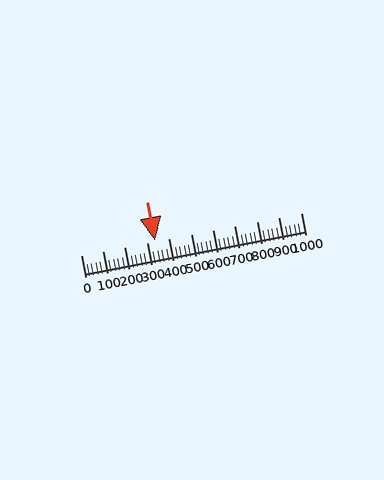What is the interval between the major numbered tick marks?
The major tick marks are spaced 100 units apart.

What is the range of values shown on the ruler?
The ruler shows values from 0 to 1000.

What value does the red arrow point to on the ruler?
The red arrow points to approximately 335.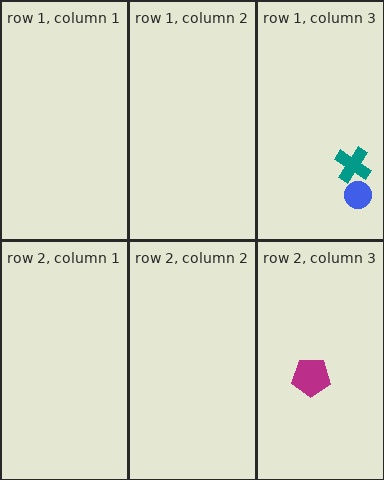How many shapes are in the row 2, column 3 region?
1.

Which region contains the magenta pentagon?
The row 2, column 3 region.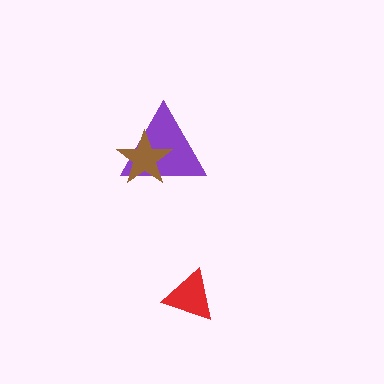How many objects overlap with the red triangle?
0 objects overlap with the red triangle.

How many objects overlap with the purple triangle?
1 object overlaps with the purple triangle.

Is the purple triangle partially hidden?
Yes, it is partially covered by another shape.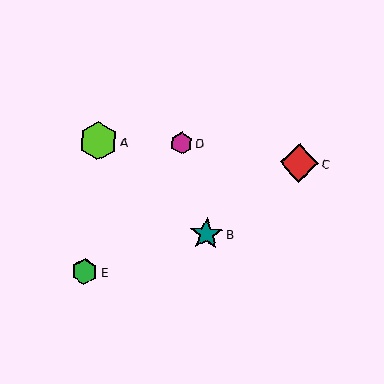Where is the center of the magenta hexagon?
The center of the magenta hexagon is at (181, 143).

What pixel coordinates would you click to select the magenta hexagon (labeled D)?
Click at (181, 143) to select the magenta hexagon D.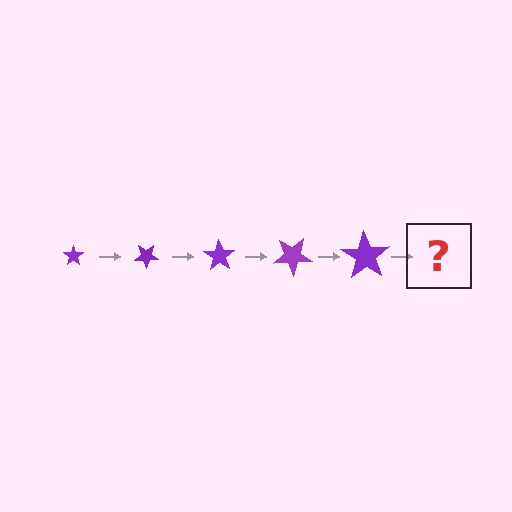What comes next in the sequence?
The next element should be a star, larger than the previous one and rotated 175 degrees from the start.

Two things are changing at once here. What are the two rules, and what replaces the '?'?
The two rules are that the star grows larger each step and it rotates 35 degrees each step. The '?' should be a star, larger than the previous one and rotated 175 degrees from the start.